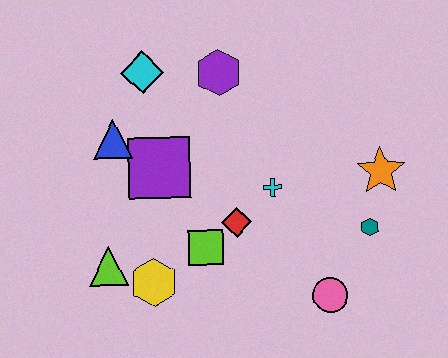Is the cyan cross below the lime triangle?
No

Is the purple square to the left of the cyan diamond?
No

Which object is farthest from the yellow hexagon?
The orange star is farthest from the yellow hexagon.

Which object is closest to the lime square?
The red diamond is closest to the lime square.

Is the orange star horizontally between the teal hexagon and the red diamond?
No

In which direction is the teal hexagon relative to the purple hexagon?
The teal hexagon is below the purple hexagon.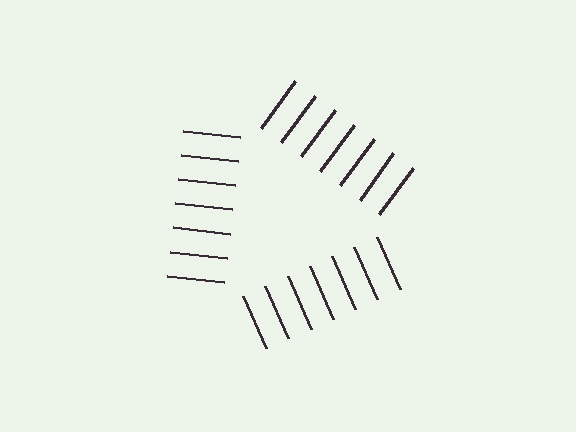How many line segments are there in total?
21 — 7 along each of the 3 edges.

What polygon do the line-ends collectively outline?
An illusory triangle — the line segments terminate on its edges but no continuous stroke is drawn.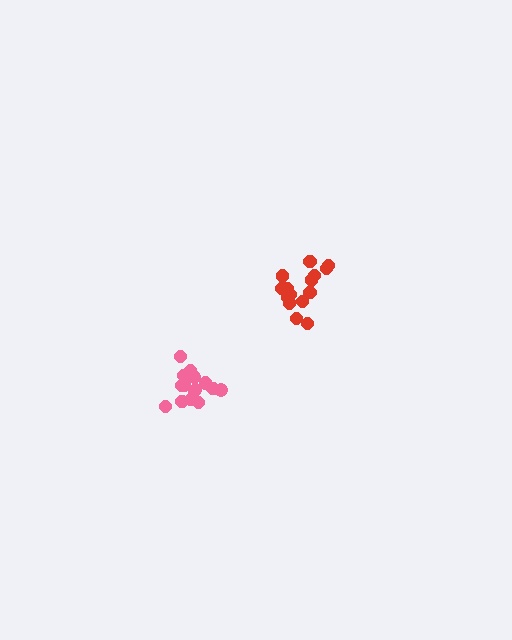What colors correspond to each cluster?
The clusters are colored: pink, red.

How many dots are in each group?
Group 1: 17 dots, Group 2: 16 dots (33 total).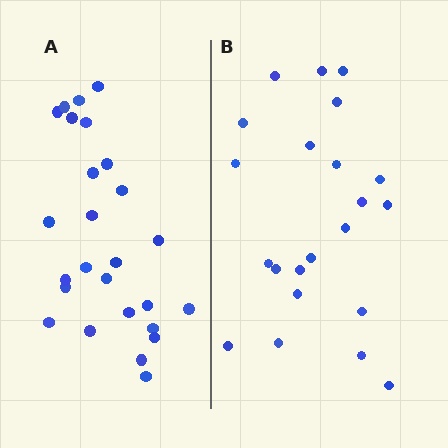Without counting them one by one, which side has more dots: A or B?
Region A (the left region) has more dots.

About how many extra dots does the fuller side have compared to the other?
Region A has about 4 more dots than region B.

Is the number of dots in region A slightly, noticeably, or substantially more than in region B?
Region A has only slightly more — the two regions are fairly close. The ratio is roughly 1.2 to 1.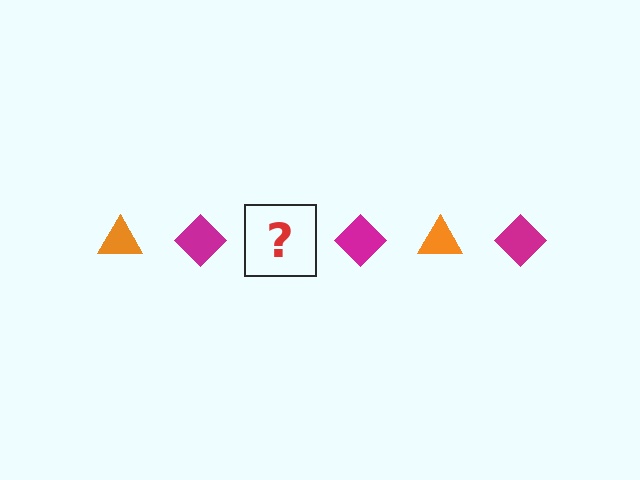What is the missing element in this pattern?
The missing element is an orange triangle.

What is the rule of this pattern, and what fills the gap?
The rule is that the pattern alternates between orange triangle and magenta diamond. The gap should be filled with an orange triangle.